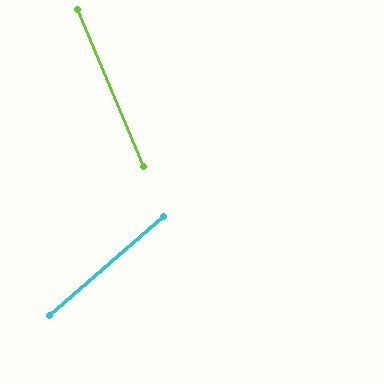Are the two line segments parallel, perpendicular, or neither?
Neither parallel nor perpendicular — they differ by about 72°.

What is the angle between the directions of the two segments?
Approximately 72 degrees.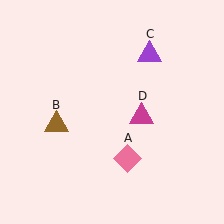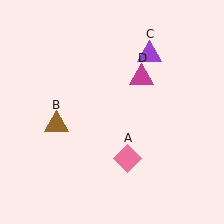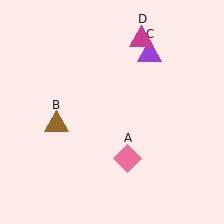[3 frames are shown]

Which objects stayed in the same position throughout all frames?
Pink diamond (object A) and brown triangle (object B) and purple triangle (object C) remained stationary.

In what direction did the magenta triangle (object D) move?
The magenta triangle (object D) moved up.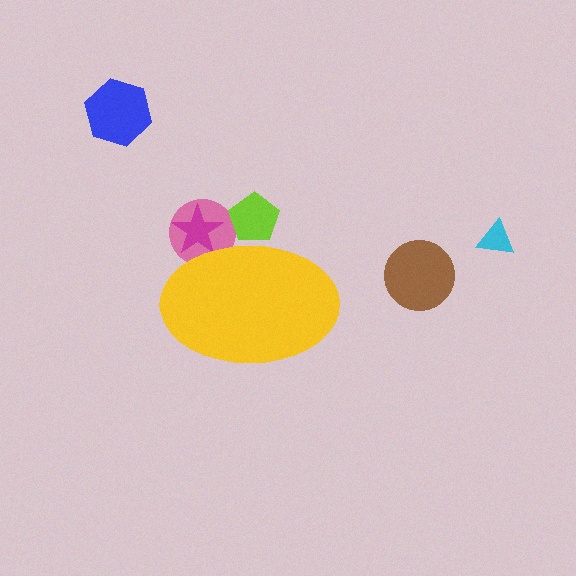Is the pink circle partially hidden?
Yes, the pink circle is partially hidden behind the yellow ellipse.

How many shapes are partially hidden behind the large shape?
3 shapes are partially hidden.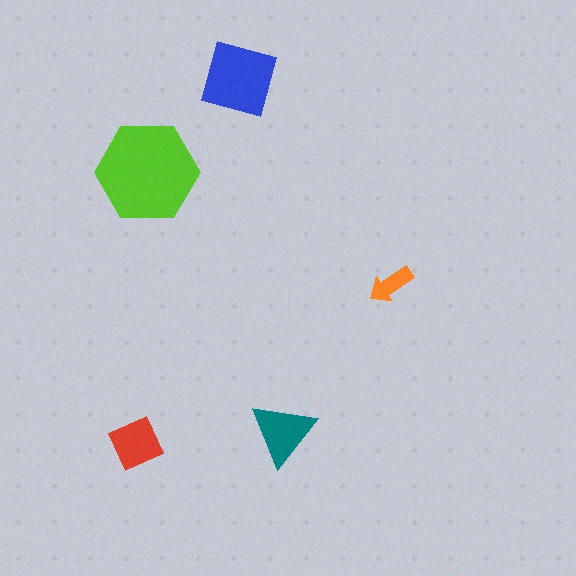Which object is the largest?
The lime hexagon.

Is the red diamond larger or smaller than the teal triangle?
Smaller.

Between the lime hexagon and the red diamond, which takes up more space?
The lime hexagon.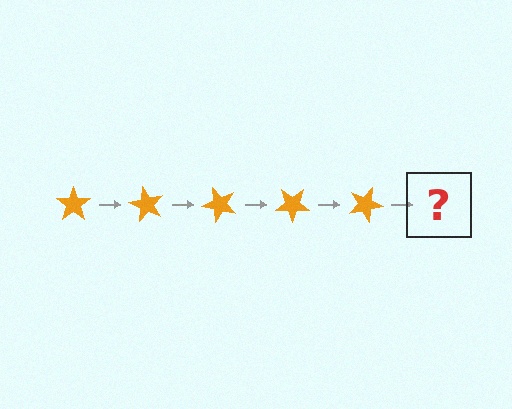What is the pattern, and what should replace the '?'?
The pattern is that the star rotates 60 degrees each step. The '?' should be an orange star rotated 300 degrees.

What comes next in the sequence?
The next element should be an orange star rotated 300 degrees.